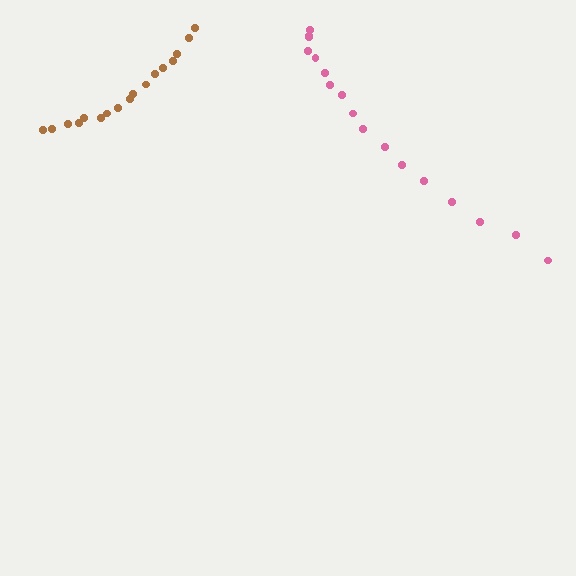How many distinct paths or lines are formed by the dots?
There are 2 distinct paths.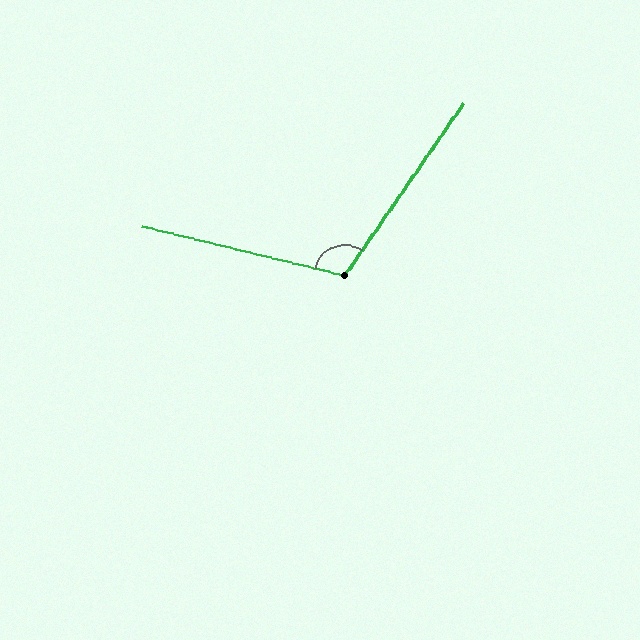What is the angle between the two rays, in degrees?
Approximately 111 degrees.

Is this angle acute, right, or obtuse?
It is obtuse.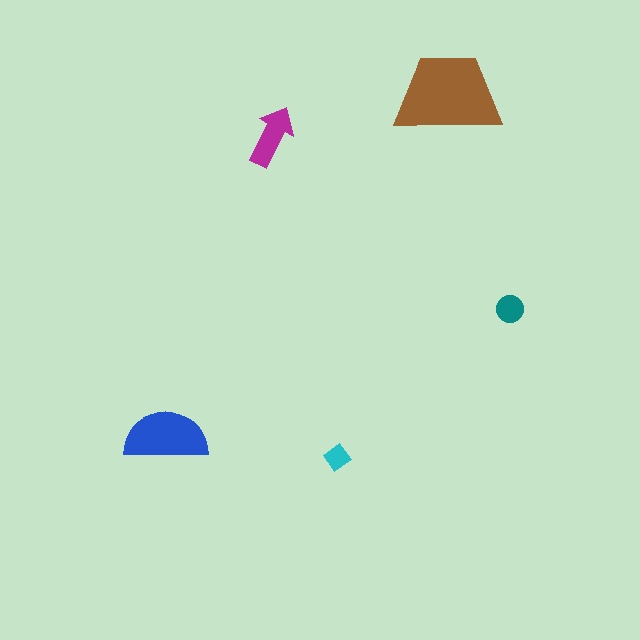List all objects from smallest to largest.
The cyan diamond, the teal circle, the magenta arrow, the blue semicircle, the brown trapezoid.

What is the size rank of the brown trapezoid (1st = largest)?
1st.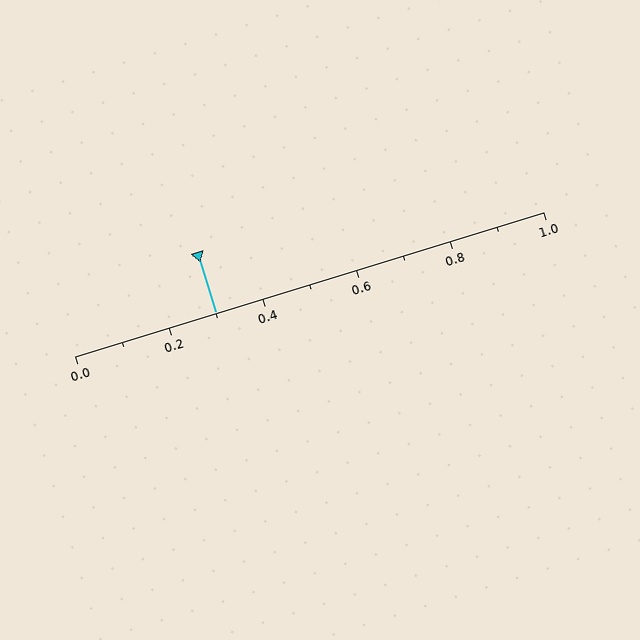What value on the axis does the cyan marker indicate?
The marker indicates approximately 0.3.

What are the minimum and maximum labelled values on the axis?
The axis runs from 0.0 to 1.0.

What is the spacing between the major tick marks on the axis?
The major ticks are spaced 0.2 apart.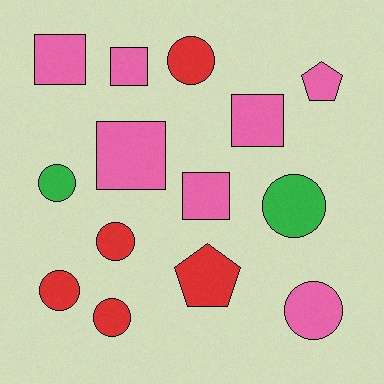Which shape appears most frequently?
Circle, with 7 objects.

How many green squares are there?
There are no green squares.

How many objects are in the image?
There are 14 objects.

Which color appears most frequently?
Pink, with 7 objects.